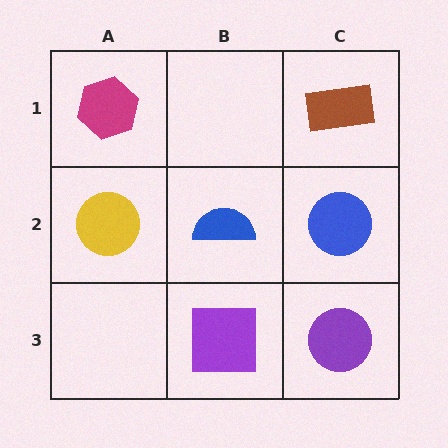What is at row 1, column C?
A brown rectangle.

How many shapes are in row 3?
2 shapes.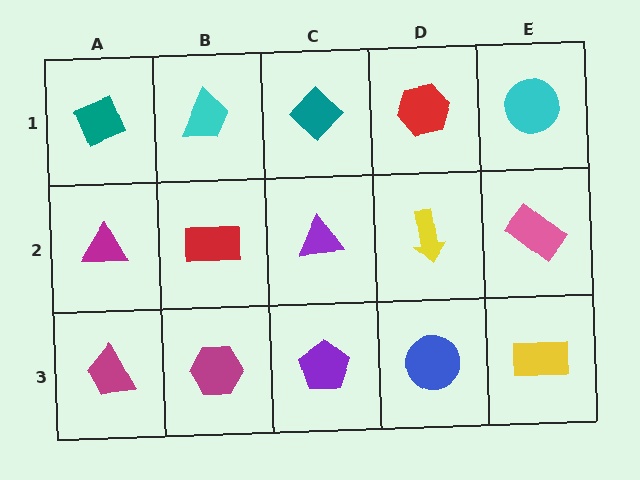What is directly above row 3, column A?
A magenta triangle.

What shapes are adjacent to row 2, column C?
A teal diamond (row 1, column C), a purple pentagon (row 3, column C), a red rectangle (row 2, column B), a yellow arrow (row 2, column D).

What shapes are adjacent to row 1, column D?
A yellow arrow (row 2, column D), a teal diamond (row 1, column C), a cyan circle (row 1, column E).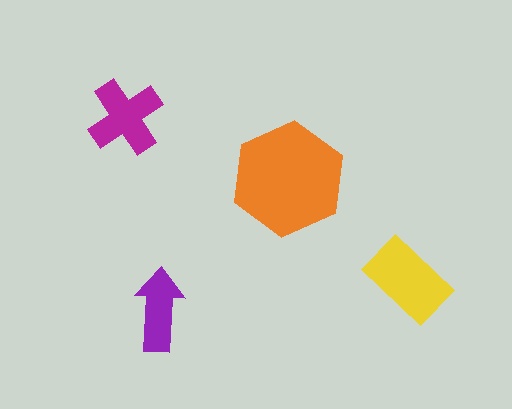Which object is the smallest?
The purple arrow.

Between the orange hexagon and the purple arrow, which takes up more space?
The orange hexagon.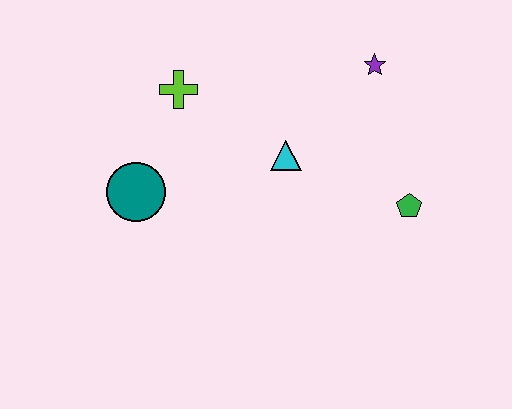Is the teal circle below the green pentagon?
No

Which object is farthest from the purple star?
The teal circle is farthest from the purple star.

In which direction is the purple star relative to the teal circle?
The purple star is to the right of the teal circle.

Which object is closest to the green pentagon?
The cyan triangle is closest to the green pentagon.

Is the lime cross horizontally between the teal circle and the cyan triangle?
Yes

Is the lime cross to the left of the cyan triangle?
Yes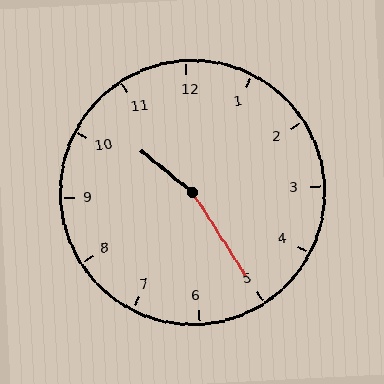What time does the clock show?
10:25.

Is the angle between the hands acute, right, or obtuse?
It is obtuse.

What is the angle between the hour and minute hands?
Approximately 162 degrees.